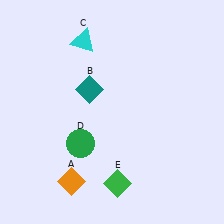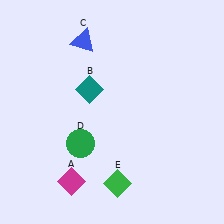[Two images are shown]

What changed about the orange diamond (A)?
In Image 1, A is orange. In Image 2, it changed to magenta.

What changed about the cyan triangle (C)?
In Image 1, C is cyan. In Image 2, it changed to blue.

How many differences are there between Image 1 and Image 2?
There are 2 differences between the two images.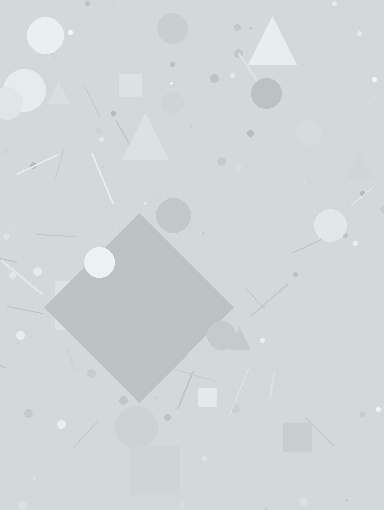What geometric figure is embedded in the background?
A diamond is embedded in the background.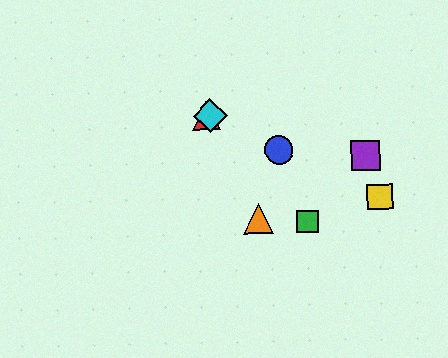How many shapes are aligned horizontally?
2 shapes (the red triangle, the cyan diamond) are aligned horizontally.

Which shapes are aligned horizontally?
The red triangle, the cyan diamond are aligned horizontally.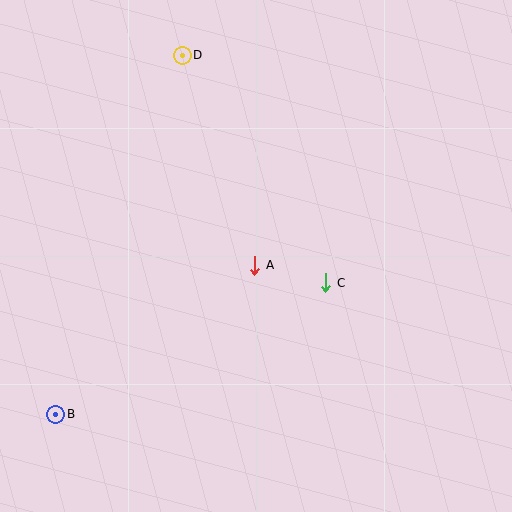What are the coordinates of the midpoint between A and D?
The midpoint between A and D is at (219, 160).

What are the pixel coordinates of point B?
Point B is at (56, 414).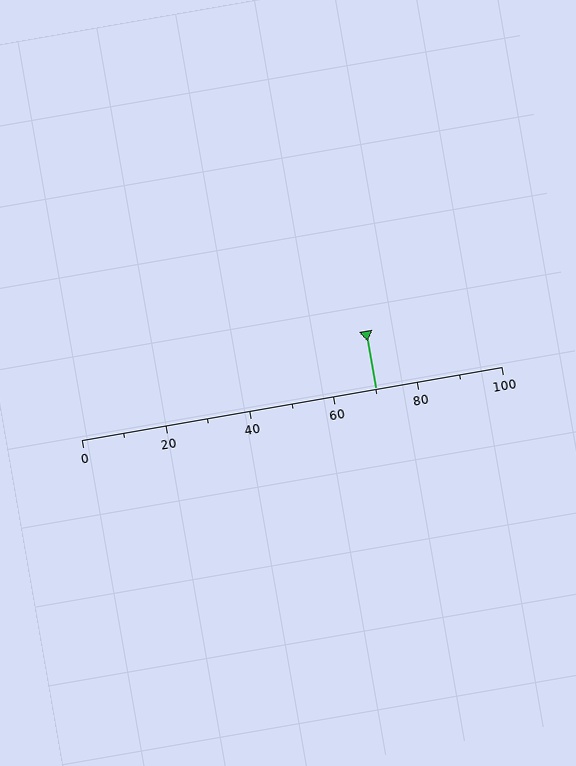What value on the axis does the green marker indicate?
The marker indicates approximately 70.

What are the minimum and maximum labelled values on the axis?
The axis runs from 0 to 100.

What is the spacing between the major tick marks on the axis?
The major ticks are spaced 20 apart.